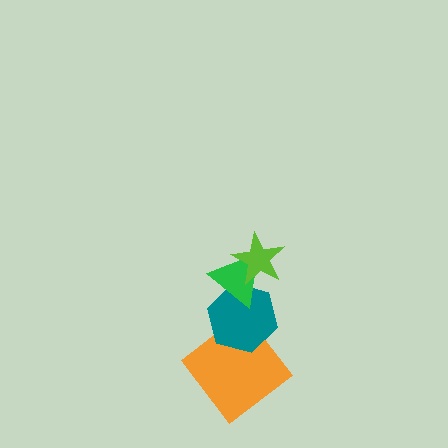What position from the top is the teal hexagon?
The teal hexagon is 3rd from the top.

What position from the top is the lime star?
The lime star is 1st from the top.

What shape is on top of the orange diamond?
The teal hexagon is on top of the orange diamond.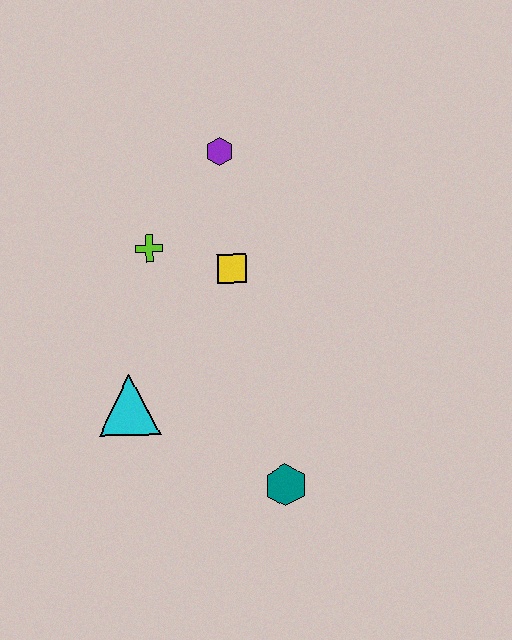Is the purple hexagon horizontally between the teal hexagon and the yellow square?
No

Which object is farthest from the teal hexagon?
The purple hexagon is farthest from the teal hexagon.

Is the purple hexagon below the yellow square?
No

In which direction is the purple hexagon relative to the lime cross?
The purple hexagon is above the lime cross.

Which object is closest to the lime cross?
The yellow square is closest to the lime cross.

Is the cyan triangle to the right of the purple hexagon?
No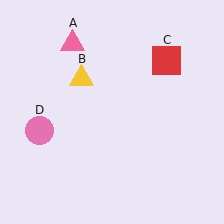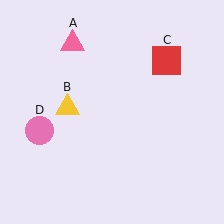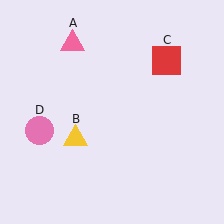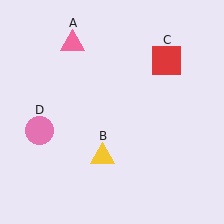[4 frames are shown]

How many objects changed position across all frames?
1 object changed position: yellow triangle (object B).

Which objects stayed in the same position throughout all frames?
Pink triangle (object A) and red square (object C) and pink circle (object D) remained stationary.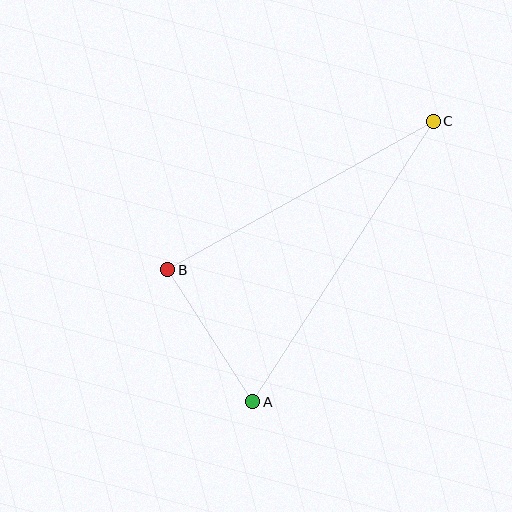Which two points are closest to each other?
Points A and B are closest to each other.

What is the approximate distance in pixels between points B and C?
The distance between B and C is approximately 304 pixels.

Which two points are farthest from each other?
Points A and C are farthest from each other.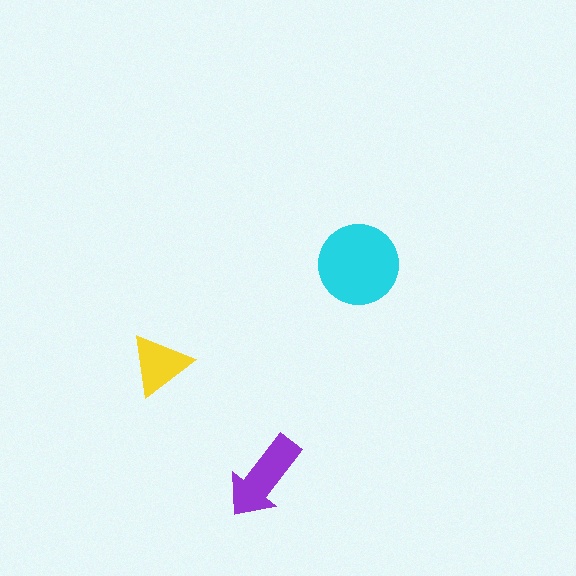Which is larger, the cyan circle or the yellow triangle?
The cyan circle.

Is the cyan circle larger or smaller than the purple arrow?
Larger.